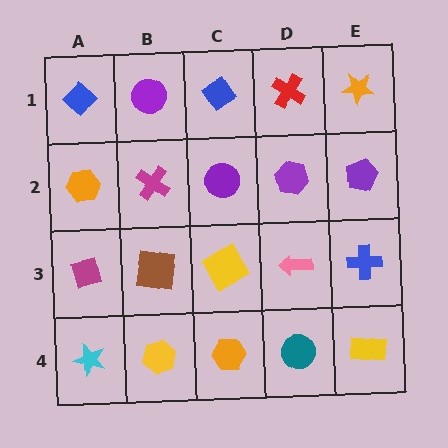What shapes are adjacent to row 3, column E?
A purple pentagon (row 2, column E), a yellow rectangle (row 4, column E), a pink arrow (row 3, column D).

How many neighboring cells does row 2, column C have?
4.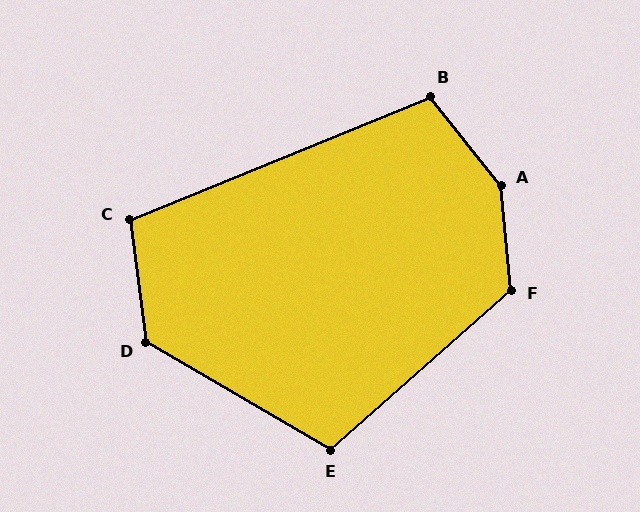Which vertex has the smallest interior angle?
C, at approximately 104 degrees.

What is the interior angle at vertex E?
Approximately 108 degrees (obtuse).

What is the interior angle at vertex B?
Approximately 106 degrees (obtuse).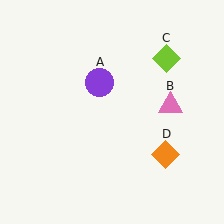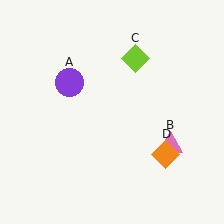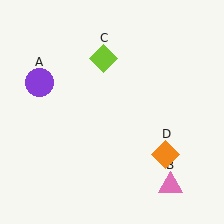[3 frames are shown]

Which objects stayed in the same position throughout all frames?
Orange diamond (object D) remained stationary.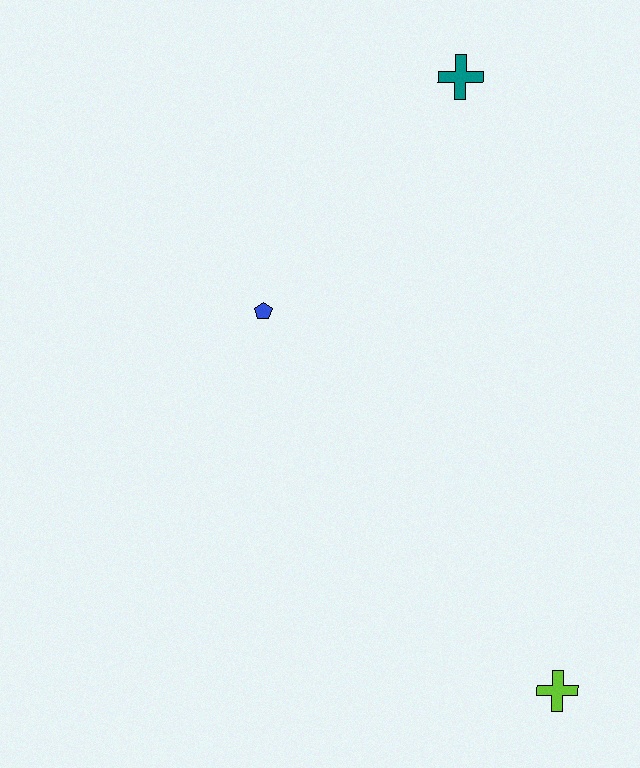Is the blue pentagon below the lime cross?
No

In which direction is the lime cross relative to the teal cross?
The lime cross is below the teal cross.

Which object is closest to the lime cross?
The blue pentagon is closest to the lime cross.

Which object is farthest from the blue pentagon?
The lime cross is farthest from the blue pentagon.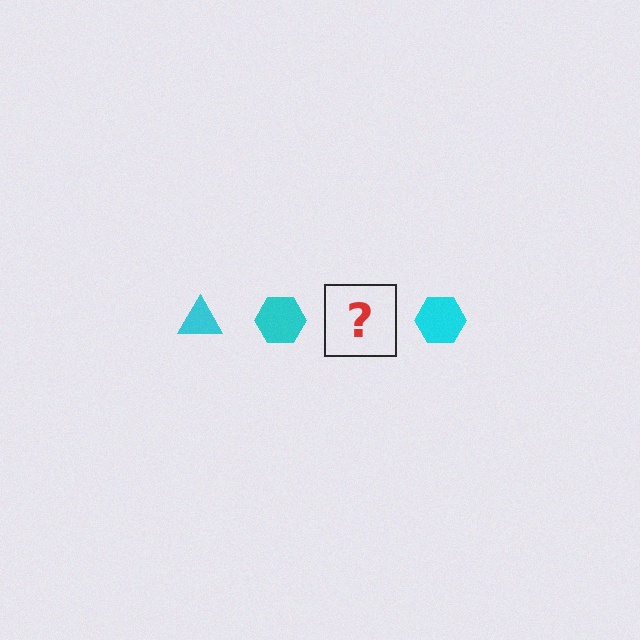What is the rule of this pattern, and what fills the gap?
The rule is that the pattern cycles through triangle, hexagon shapes in cyan. The gap should be filled with a cyan triangle.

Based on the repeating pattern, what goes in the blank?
The blank should be a cyan triangle.